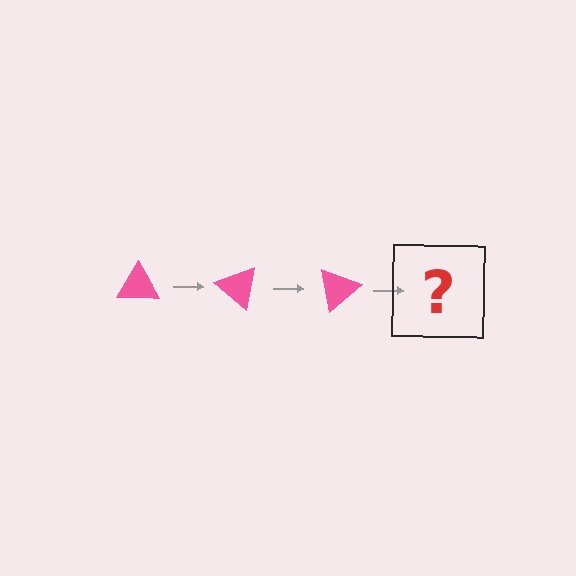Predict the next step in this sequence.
The next step is a pink triangle rotated 120 degrees.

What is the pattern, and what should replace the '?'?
The pattern is that the triangle rotates 40 degrees each step. The '?' should be a pink triangle rotated 120 degrees.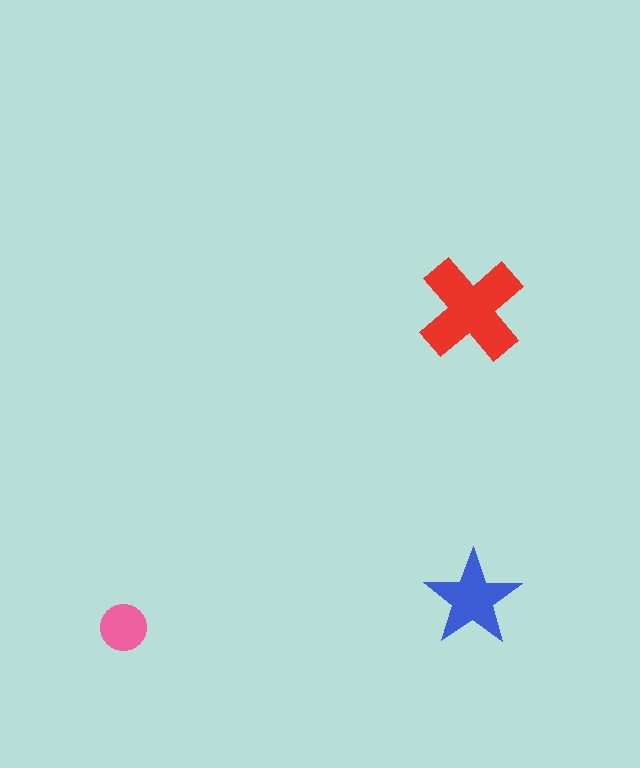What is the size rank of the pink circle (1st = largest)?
3rd.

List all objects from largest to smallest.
The red cross, the blue star, the pink circle.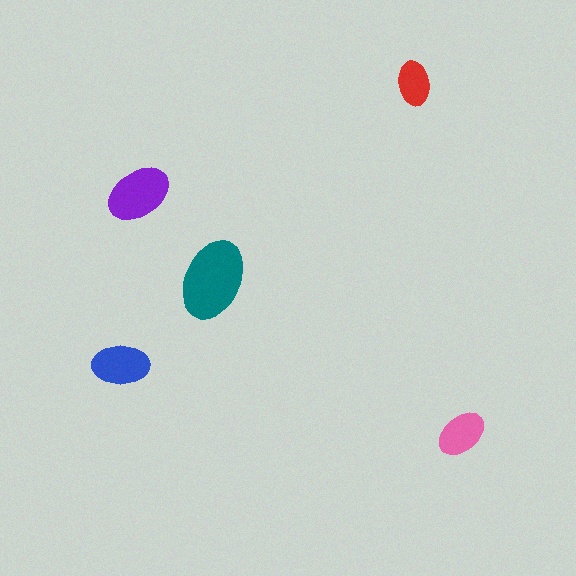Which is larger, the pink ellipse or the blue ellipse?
The blue one.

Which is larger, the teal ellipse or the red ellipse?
The teal one.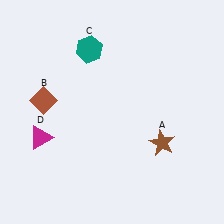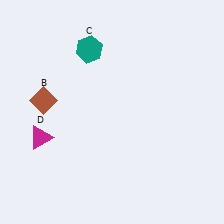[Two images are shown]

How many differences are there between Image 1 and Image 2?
There is 1 difference between the two images.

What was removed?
The brown star (A) was removed in Image 2.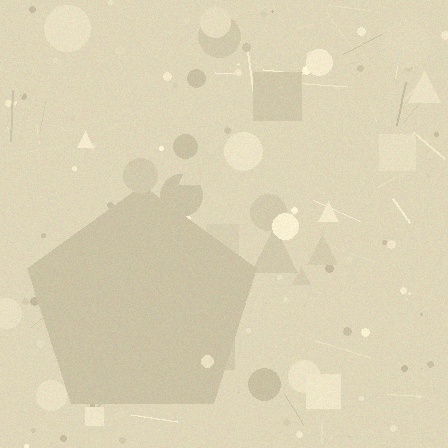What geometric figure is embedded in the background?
A pentagon is embedded in the background.